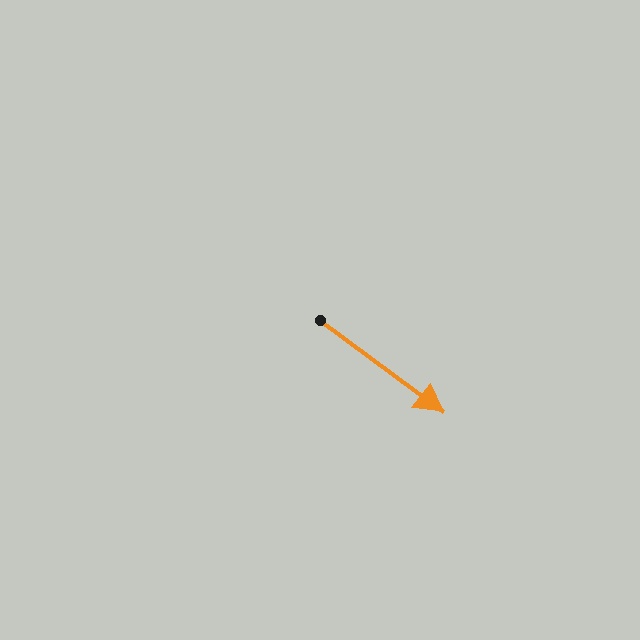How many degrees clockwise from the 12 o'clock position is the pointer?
Approximately 127 degrees.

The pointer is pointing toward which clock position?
Roughly 4 o'clock.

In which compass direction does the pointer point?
Southeast.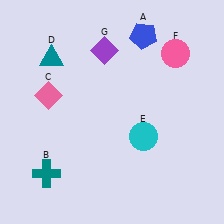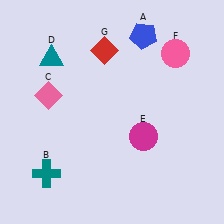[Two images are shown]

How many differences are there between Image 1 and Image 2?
There are 2 differences between the two images.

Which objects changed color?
E changed from cyan to magenta. G changed from purple to red.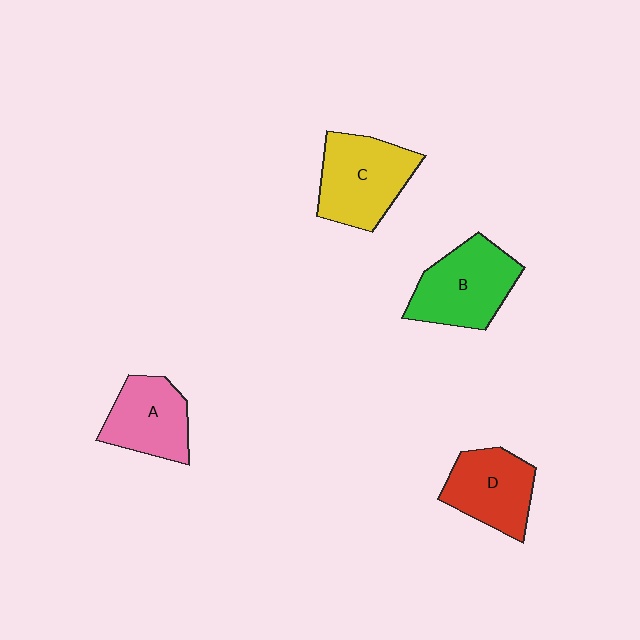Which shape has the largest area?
Shape C (yellow).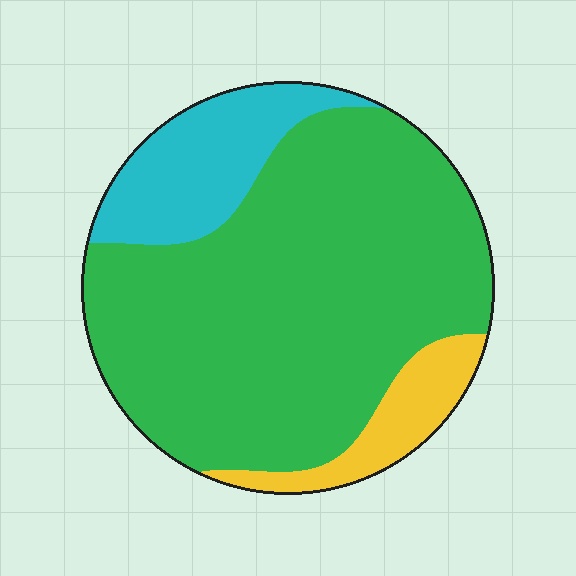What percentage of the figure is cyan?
Cyan covers 17% of the figure.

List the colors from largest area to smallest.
From largest to smallest: green, cyan, yellow.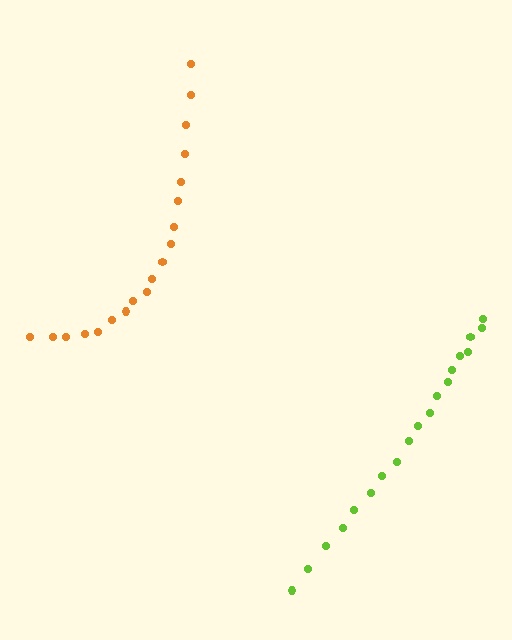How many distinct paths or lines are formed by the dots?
There are 2 distinct paths.